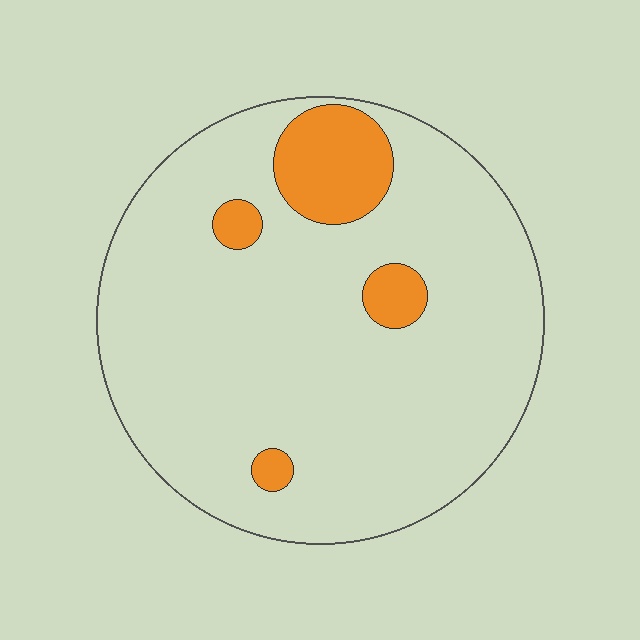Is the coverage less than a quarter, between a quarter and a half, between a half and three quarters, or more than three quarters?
Less than a quarter.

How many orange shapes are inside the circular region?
4.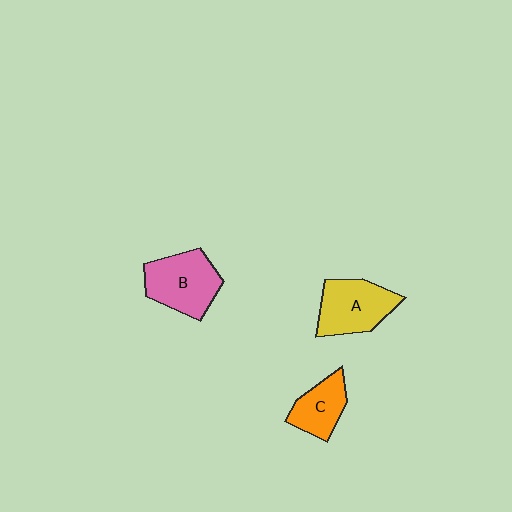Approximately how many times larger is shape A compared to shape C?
Approximately 1.5 times.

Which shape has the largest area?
Shape B (pink).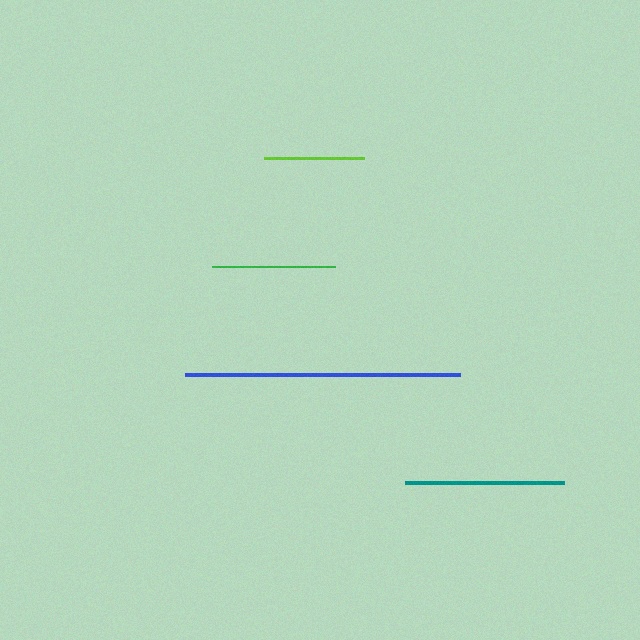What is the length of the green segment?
The green segment is approximately 123 pixels long.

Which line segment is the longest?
The blue line is the longest at approximately 275 pixels.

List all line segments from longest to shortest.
From longest to shortest: blue, teal, green, lime.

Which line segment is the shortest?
The lime line is the shortest at approximately 101 pixels.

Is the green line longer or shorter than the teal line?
The teal line is longer than the green line.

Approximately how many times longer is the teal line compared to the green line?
The teal line is approximately 1.3 times the length of the green line.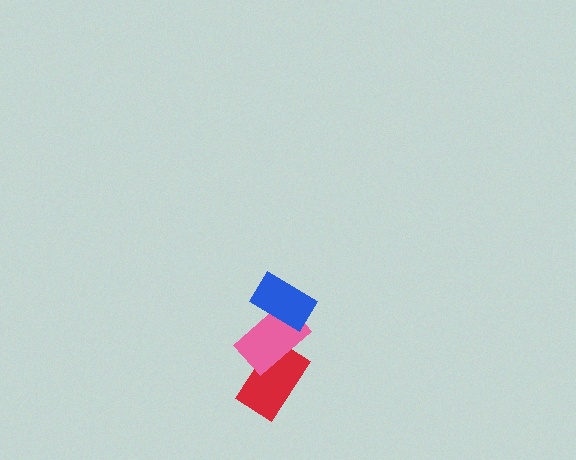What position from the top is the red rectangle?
The red rectangle is 3rd from the top.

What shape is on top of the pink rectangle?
The blue rectangle is on top of the pink rectangle.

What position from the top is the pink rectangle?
The pink rectangle is 2nd from the top.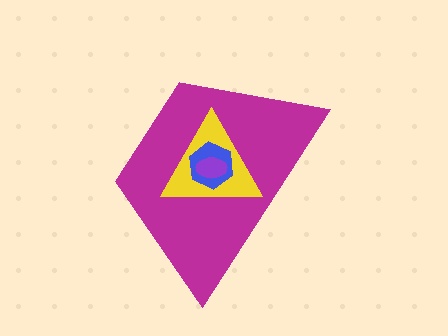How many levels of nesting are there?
4.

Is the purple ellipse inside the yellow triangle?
Yes.